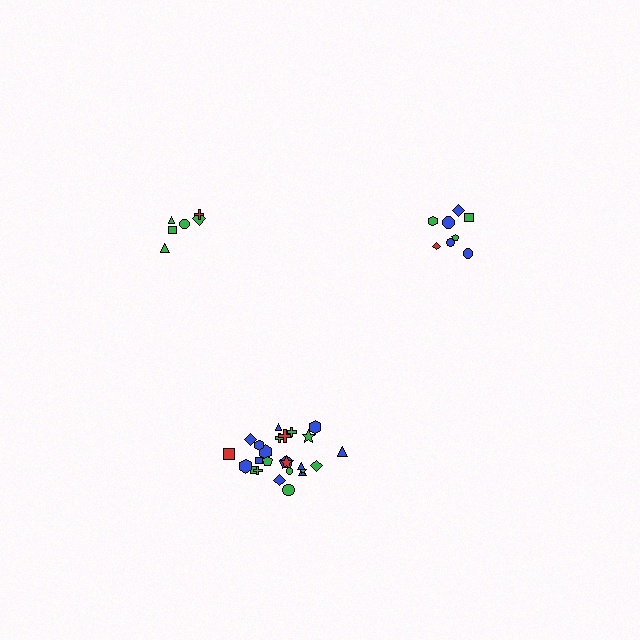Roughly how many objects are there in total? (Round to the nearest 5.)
Roughly 40 objects in total.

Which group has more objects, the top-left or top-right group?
The top-right group.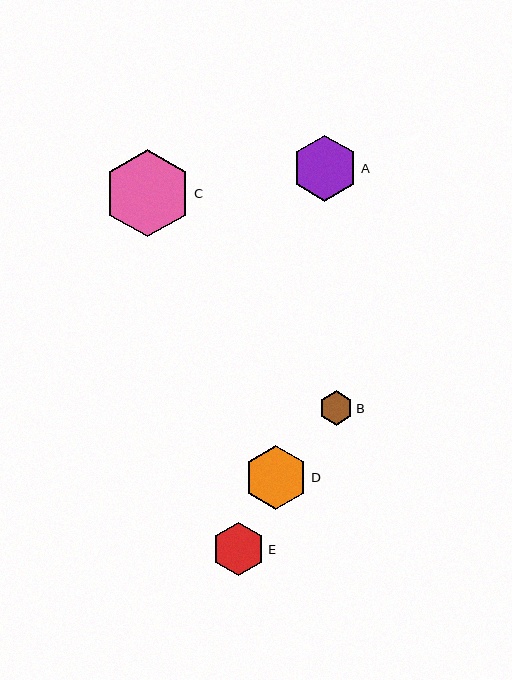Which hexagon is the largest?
Hexagon C is the largest with a size of approximately 88 pixels.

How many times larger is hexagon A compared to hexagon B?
Hexagon A is approximately 1.9 times the size of hexagon B.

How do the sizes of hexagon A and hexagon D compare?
Hexagon A and hexagon D are approximately the same size.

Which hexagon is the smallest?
Hexagon B is the smallest with a size of approximately 34 pixels.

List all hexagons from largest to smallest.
From largest to smallest: C, A, D, E, B.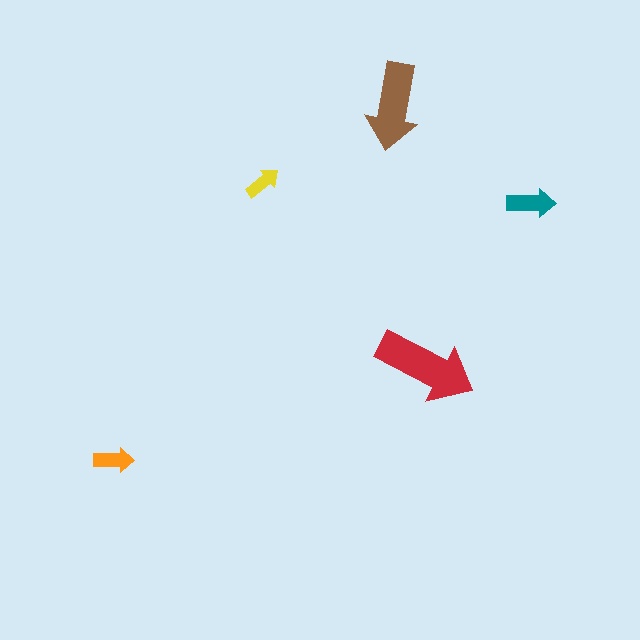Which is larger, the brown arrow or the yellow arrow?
The brown one.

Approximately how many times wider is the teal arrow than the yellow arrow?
About 1.5 times wider.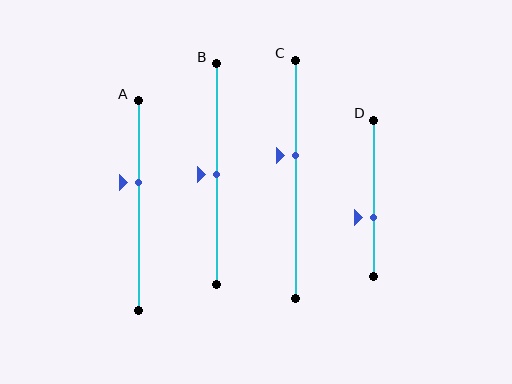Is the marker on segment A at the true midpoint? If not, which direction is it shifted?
No, the marker on segment A is shifted upward by about 11% of the segment length.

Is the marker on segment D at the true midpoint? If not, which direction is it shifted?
No, the marker on segment D is shifted downward by about 12% of the segment length.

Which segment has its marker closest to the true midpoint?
Segment B has its marker closest to the true midpoint.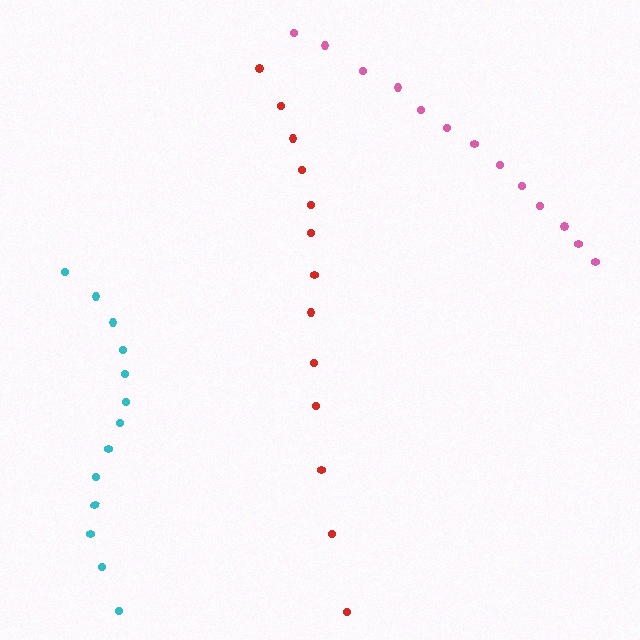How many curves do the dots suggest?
There are 3 distinct paths.